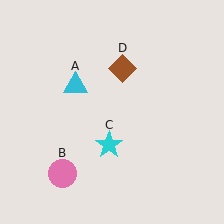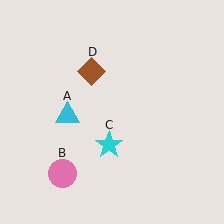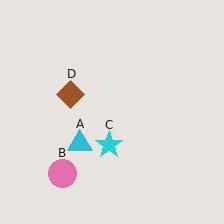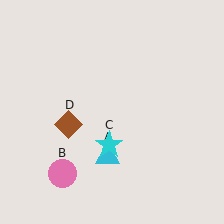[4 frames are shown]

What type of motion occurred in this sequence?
The cyan triangle (object A), brown diamond (object D) rotated counterclockwise around the center of the scene.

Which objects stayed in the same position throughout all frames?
Pink circle (object B) and cyan star (object C) remained stationary.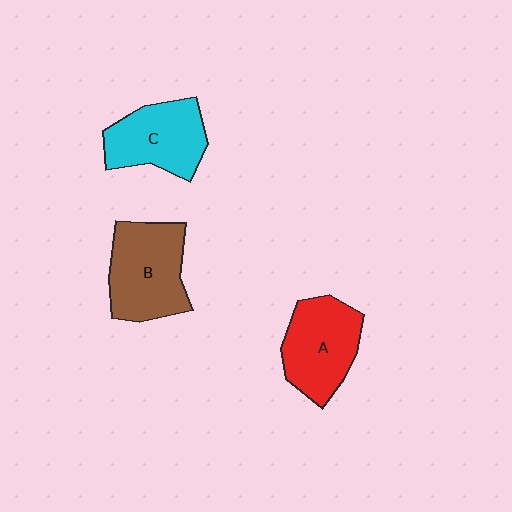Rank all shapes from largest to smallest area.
From largest to smallest: B (brown), A (red), C (cyan).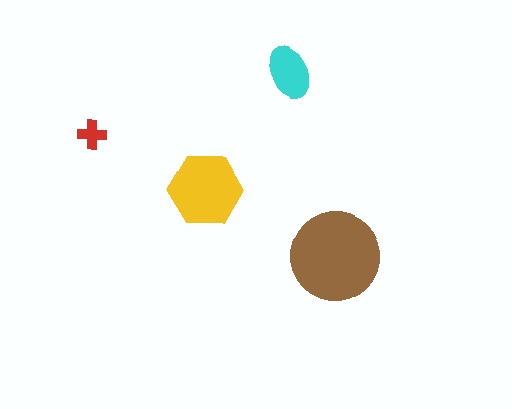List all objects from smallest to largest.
The red cross, the cyan ellipse, the yellow hexagon, the brown circle.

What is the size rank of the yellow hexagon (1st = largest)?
2nd.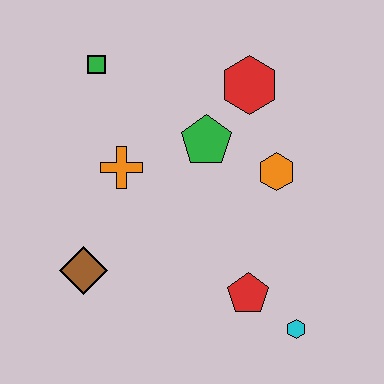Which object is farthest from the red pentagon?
The green square is farthest from the red pentagon.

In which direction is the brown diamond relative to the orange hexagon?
The brown diamond is to the left of the orange hexagon.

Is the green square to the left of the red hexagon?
Yes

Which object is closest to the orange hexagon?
The green pentagon is closest to the orange hexagon.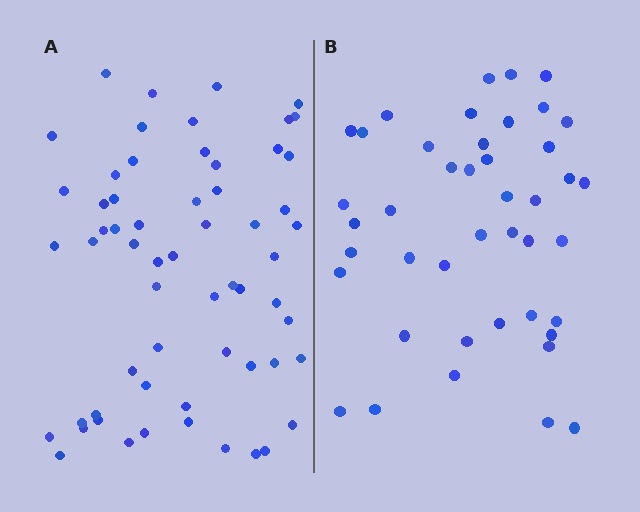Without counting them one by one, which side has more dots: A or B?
Region A (the left region) has more dots.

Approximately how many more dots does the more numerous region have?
Region A has approximately 15 more dots than region B.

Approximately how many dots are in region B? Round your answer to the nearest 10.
About 40 dots. (The exact count is 43, which rounds to 40.)